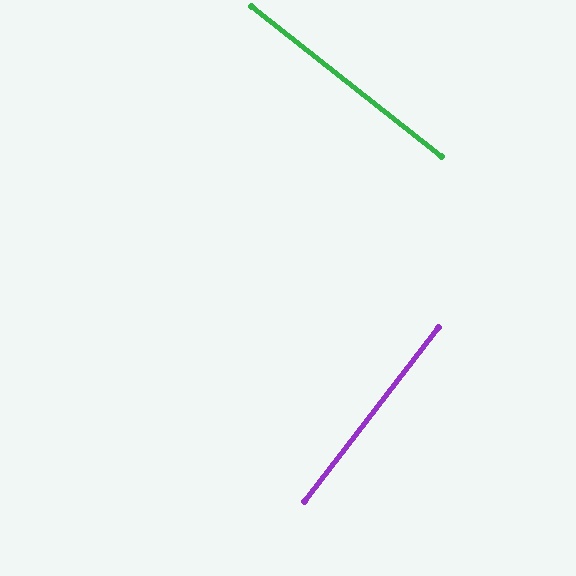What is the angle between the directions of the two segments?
Approximately 89 degrees.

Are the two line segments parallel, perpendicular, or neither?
Perpendicular — they meet at approximately 89°.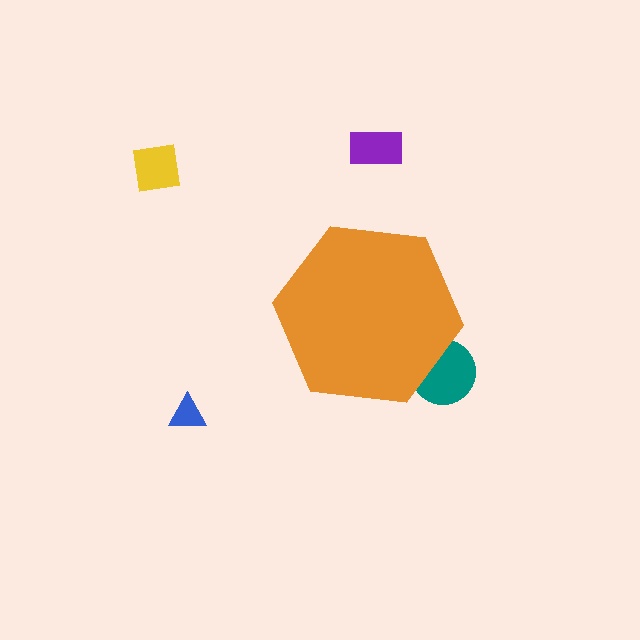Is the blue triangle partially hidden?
No, the blue triangle is fully visible.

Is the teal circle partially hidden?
Yes, the teal circle is partially hidden behind the orange hexagon.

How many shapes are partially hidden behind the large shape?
1 shape is partially hidden.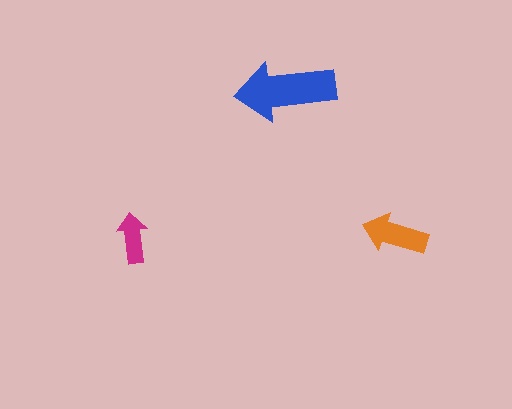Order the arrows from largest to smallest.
the blue one, the orange one, the magenta one.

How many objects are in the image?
There are 3 objects in the image.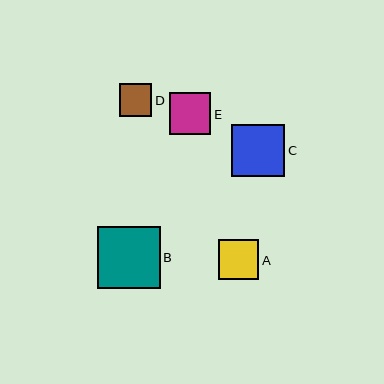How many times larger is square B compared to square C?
Square B is approximately 1.2 times the size of square C.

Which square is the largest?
Square B is the largest with a size of approximately 62 pixels.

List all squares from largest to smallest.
From largest to smallest: B, C, E, A, D.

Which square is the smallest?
Square D is the smallest with a size of approximately 33 pixels.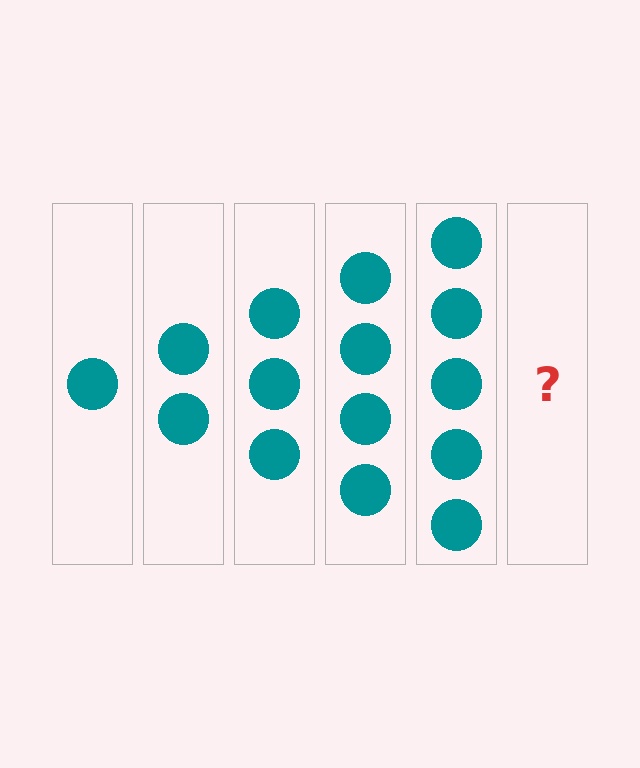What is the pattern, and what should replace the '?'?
The pattern is that each step adds one more circle. The '?' should be 6 circles.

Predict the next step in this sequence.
The next step is 6 circles.